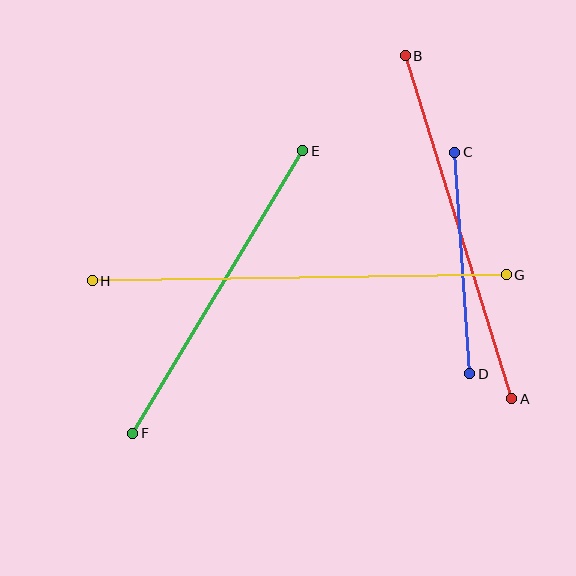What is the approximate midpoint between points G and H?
The midpoint is at approximately (299, 278) pixels.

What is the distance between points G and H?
The distance is approximately 414 pixels.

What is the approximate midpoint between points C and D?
The midpoint is at approximately (462, 263) pixels.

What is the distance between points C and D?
The distance is approximately 222 pixels.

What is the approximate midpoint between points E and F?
The midpoint is at approximately (218, 292) pixels.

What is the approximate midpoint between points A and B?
The midpoint is at approximately (459, 227) pixels.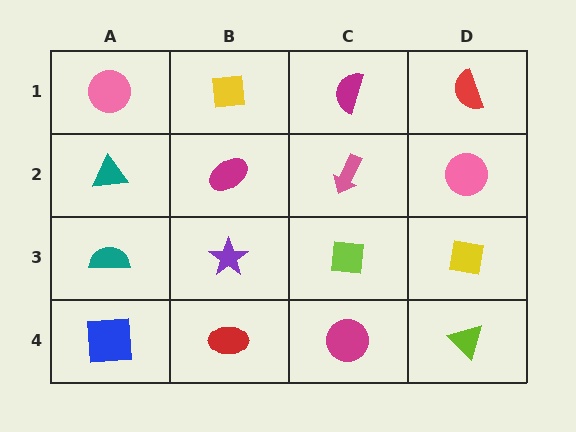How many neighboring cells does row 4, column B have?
3.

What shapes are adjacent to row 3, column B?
A magenta ellipse (row 2, column B), a red ellipse (row 4, column B), a teal semicircle (row 3, column A), a lime square (row 3, column C).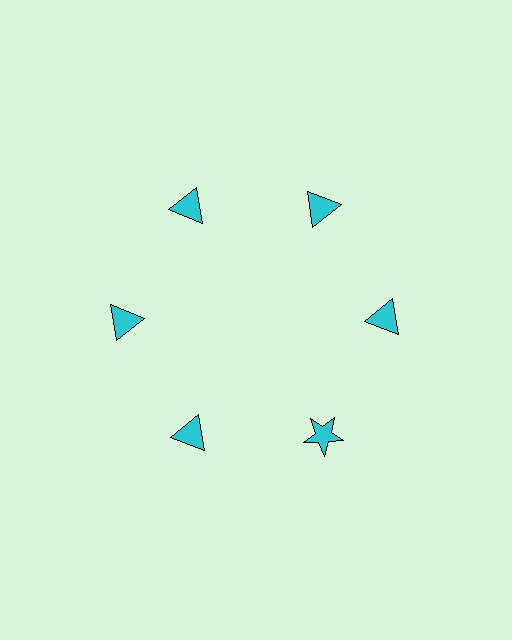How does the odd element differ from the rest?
It has a different shape: star instead of triangle.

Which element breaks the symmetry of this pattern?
The cyan star at roughly the 5 o'clock position breaks the symmetry. All other shapes are cyan triangles.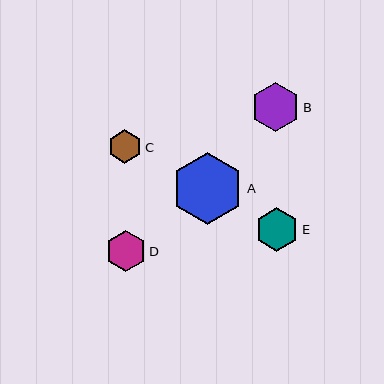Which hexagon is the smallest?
Hexagon C is the smallest with a size of approximately 34 pixels.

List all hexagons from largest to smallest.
From largest to smallest: A, B, E, D, C.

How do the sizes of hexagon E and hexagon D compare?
Hexagon E and hexagon D are approximately the same size.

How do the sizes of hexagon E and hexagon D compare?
Hexagon E and hexagon D are approximately the same size.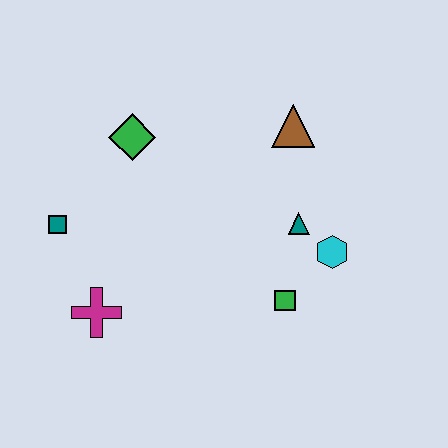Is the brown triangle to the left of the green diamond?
No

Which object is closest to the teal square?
The magenta cross is closest to the teal square.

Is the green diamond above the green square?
Yes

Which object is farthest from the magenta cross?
The brown triangle is farthest from the magenta cross.